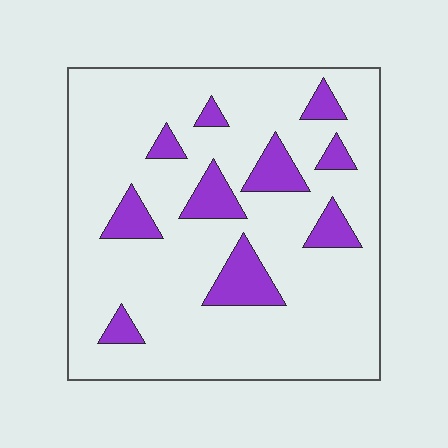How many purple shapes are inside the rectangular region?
10.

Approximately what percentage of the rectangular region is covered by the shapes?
Approximately 15%.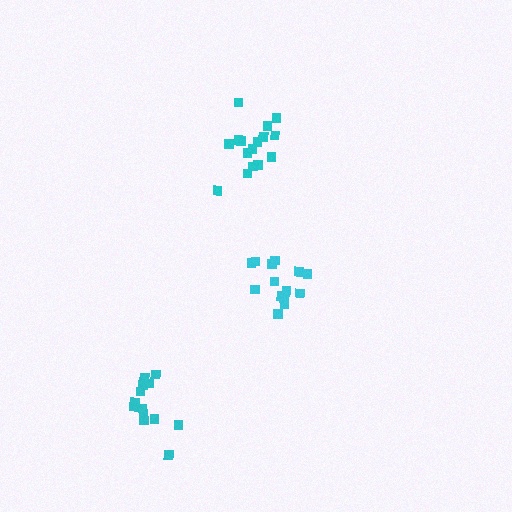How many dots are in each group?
Group 1: 16 dots, Group 2: 14 dots, Group 3: 13 dots (43 total).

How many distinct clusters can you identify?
There are 3 distinct clusters.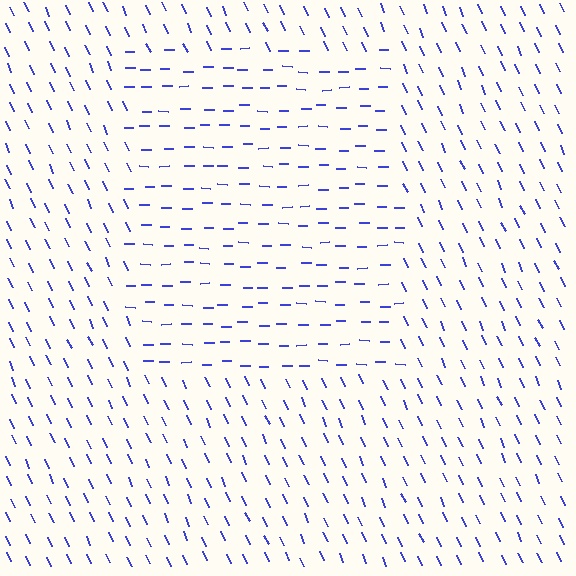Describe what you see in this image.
The image is filled with small blue line segments. A rectangle region in the image has lines oriented differently from the surrounding lines, creating a visible texture boundary.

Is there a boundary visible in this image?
Yes, there is a texture boundary formed by a change in line orientation.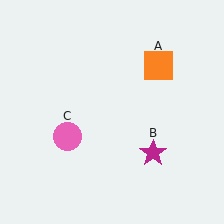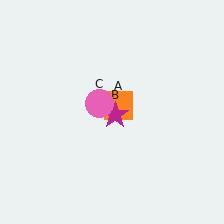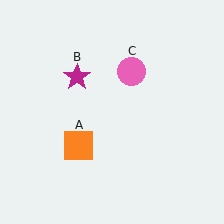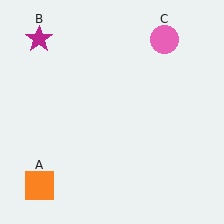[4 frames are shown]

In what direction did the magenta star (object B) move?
The magenta star (object B) moved up and to the left.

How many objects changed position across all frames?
3 objects changed position: orange square (object A), magenta star (object B), pink circle (object C).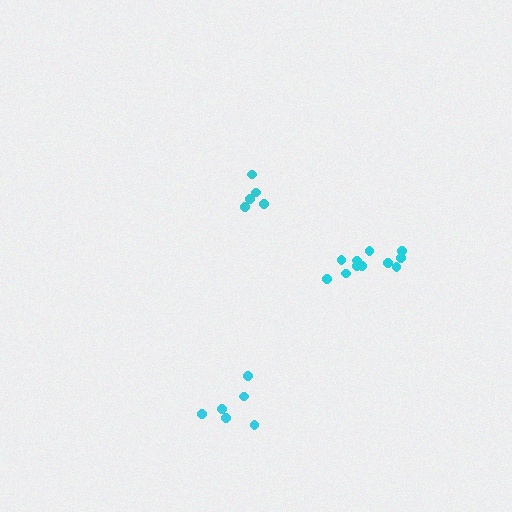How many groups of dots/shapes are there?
There are 3 groups.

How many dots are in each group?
Group 1: 5 dots, Group 2: 6 dots, Group 3: 11 dots (22 total).